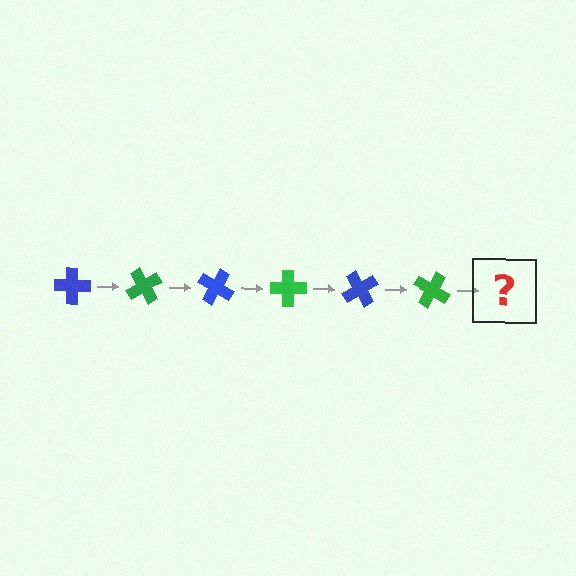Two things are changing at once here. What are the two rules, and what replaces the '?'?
The two rules are that it rotates 60 degrees each step and the color cycles through blue and green. The '?' should be a blue cross, rotated 360 degrees from the start.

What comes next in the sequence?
The next element should be a blue cross, rotated 360 degrees from the start.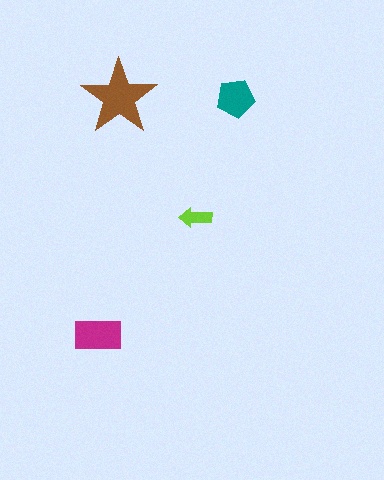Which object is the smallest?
The lime arrow.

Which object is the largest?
The brown star.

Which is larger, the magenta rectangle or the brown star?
The brown star.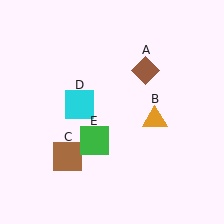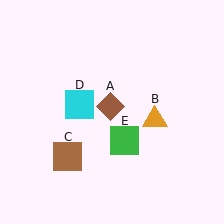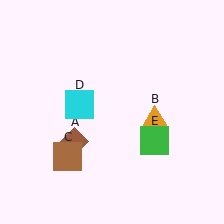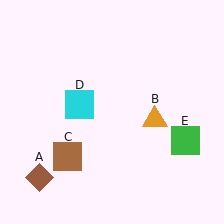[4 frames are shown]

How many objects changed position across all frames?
2 objects changed position: brown diamond (object A), green square (object E).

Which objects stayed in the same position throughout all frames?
Orange triangle (object B) and brown square (object C) and cyan square (object D) remained stationary.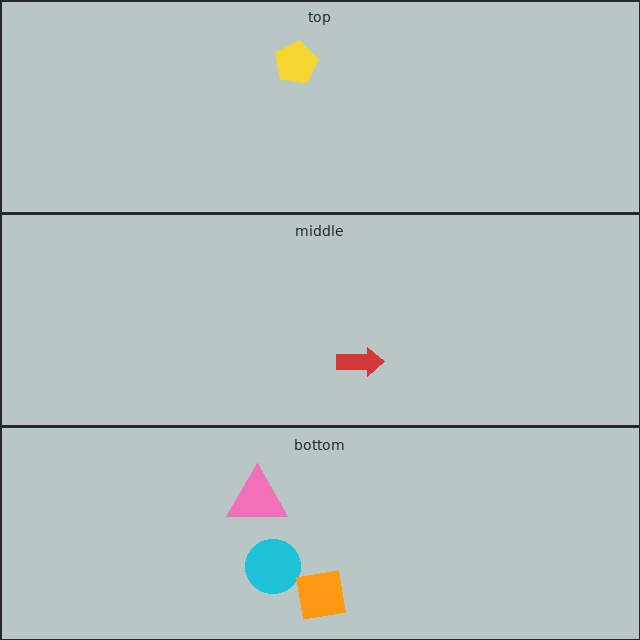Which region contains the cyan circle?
The bottom region.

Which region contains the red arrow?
The middle region.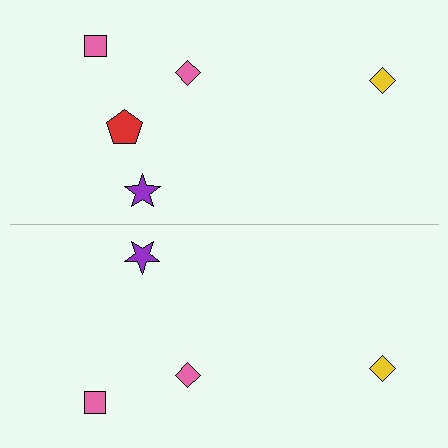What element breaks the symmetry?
A red pentagon is missing from the bottom side.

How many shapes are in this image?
There are 9 shapes in this image.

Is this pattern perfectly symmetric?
No, the pattern is not perfectly symmetric. A red pentagon is missing from the bottom side.